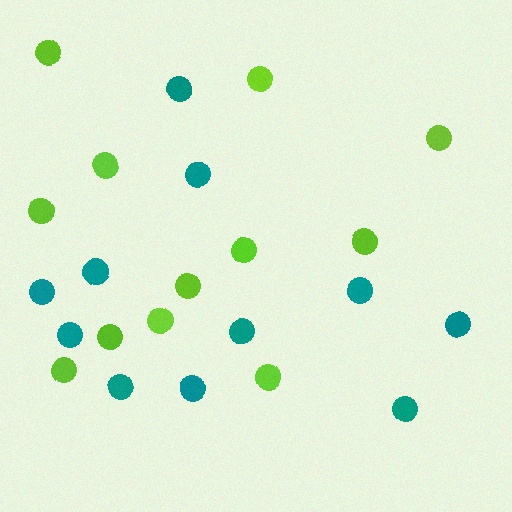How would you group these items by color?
There are 2 groups: one group of teal circles (11) and one group of lime circles (12).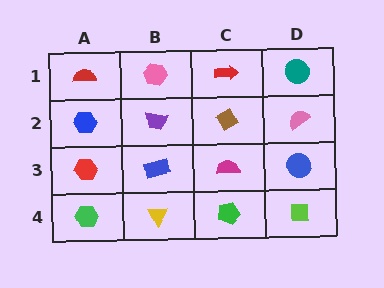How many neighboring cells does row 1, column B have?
3.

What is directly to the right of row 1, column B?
A red arrow.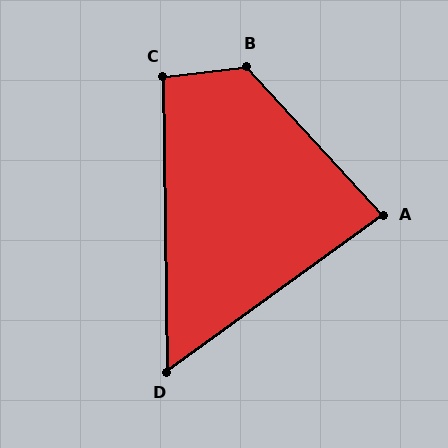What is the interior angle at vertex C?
Approximately 96 degrees (obtuse).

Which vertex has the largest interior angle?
B, at approximately 125 degrees.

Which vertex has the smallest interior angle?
D, at approximately 55 degrees.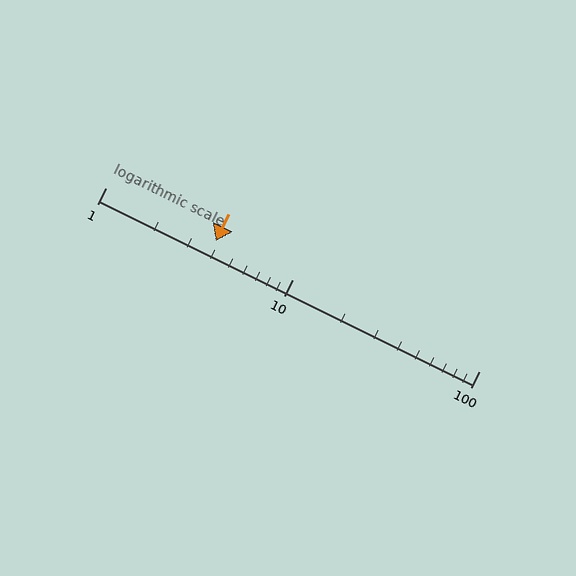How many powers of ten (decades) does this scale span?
The scale spans 2 decades, from 1 to 100.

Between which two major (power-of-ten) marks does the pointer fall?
The pointer is between 1 and 10.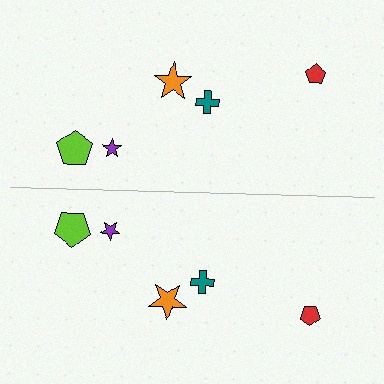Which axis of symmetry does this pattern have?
The pattern has a horizontal axis of symmetry running through the center of the image.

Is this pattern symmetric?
Yes, this pattern has bilateral (reflection) symmetry.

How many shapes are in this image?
There are 10 shapes in this image.